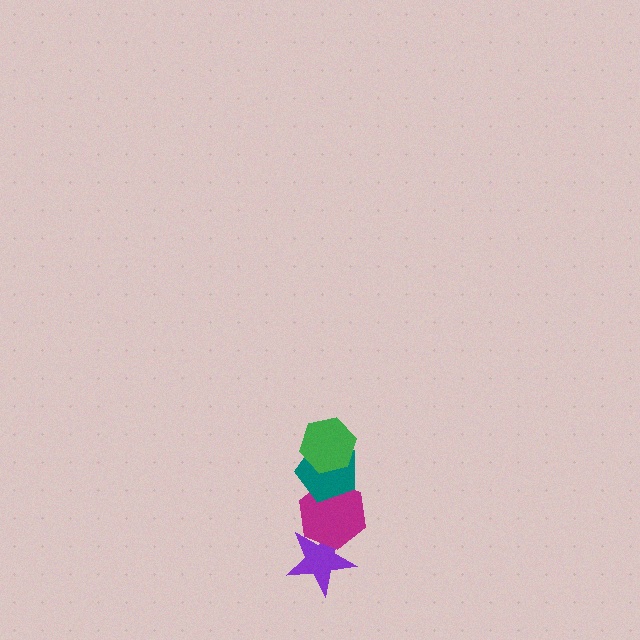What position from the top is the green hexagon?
The green hexagon is 1st from the top.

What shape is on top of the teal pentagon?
The green hexagon is on top of the teal pentagon.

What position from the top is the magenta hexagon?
The magenta hexagon is 3rd from the top.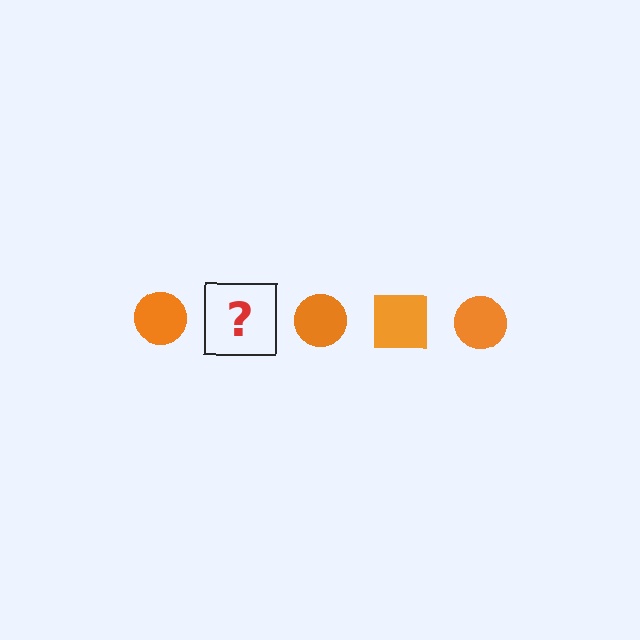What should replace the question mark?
The question mark should be replaced with an orange square.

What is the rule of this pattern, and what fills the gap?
The rule is that the pattern cycles through circle, square shapes in orange. The gap should be filled with an orange square.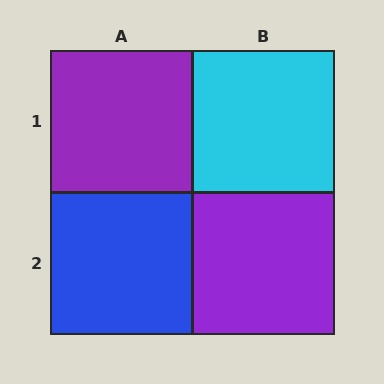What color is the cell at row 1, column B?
Cyan.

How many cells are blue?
1 cell is blue.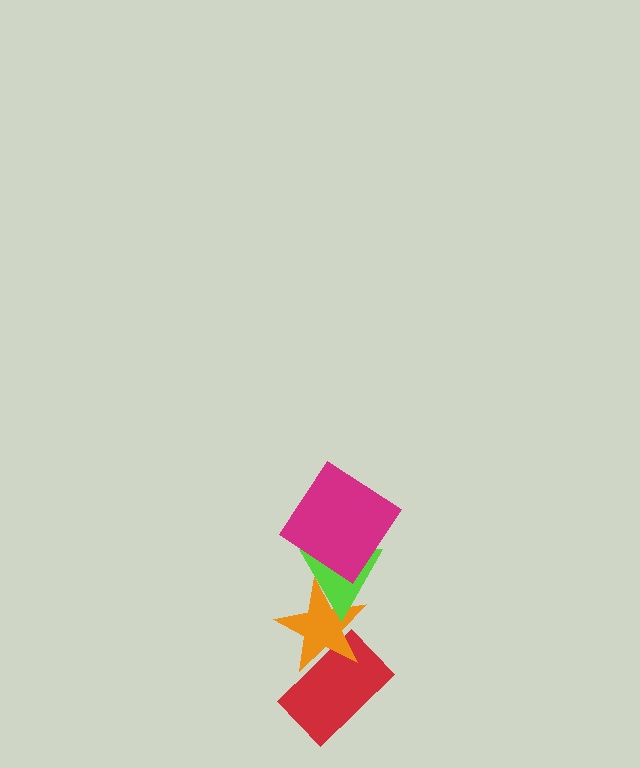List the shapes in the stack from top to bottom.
From top to bottom: the magenta diamond, the lime triangle, the orange star, the red rectangle.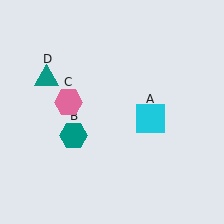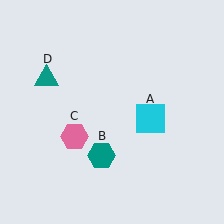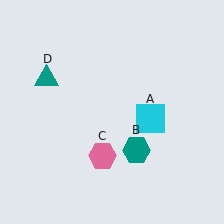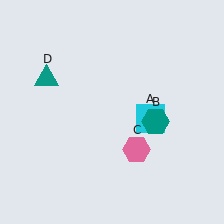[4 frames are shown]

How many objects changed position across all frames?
2 objects changed position: teal hexagon (object B), pink hexagon (object C).